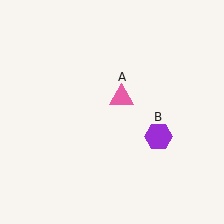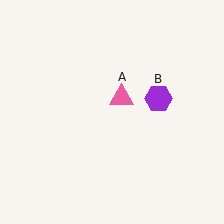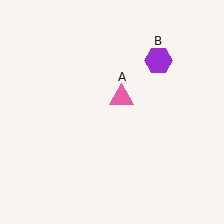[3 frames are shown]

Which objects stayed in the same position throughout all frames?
Pink triangle (object A) remained stationary.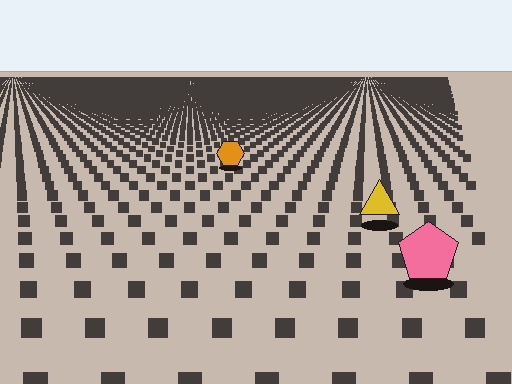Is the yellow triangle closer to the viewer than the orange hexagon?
Yes. The yellow triangle is closer — you can tell from the texture gradient: the ground texture is coarser near it.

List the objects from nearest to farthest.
From nearest to farthest: the pink pentagon, the yellow triangle, the orange hexagon.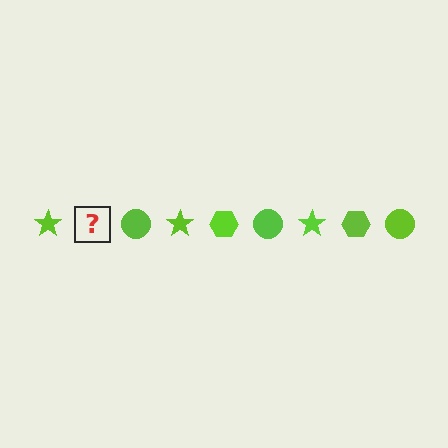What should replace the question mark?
The question mark should be replaced with a lime hexagon.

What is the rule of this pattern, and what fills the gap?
The rule is that the pattern cycles through star, hexagon, circle shapes in lime. The gap should be filled with a lime hexagon.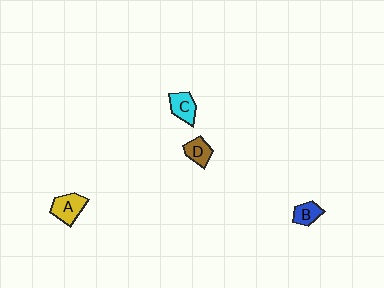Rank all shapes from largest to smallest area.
From largest to smallest: A (yellow), C (cyan), D (brown), B (blue).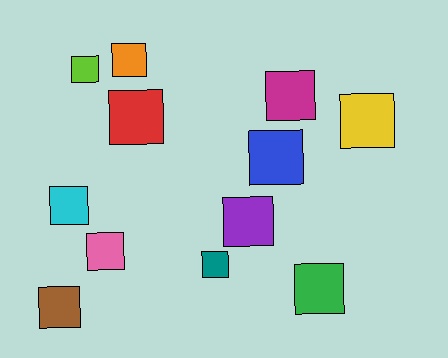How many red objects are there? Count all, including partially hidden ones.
There is 1 red object.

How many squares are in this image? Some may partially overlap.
There are 12 squares.